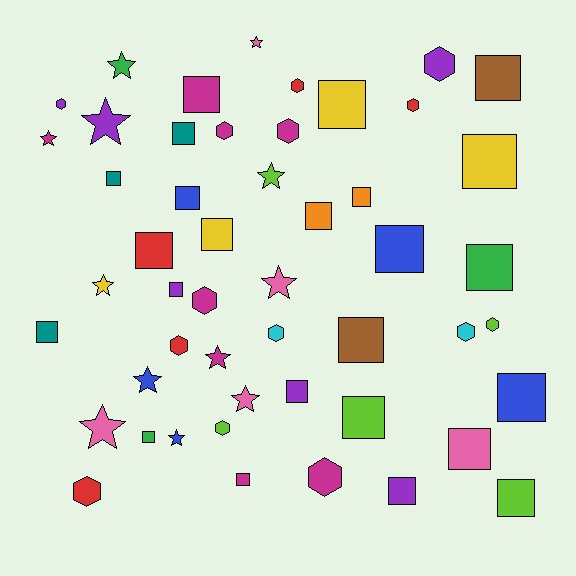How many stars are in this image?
There are 12 stars.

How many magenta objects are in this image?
There are 8 magenta objects.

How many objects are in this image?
There are 50 objects.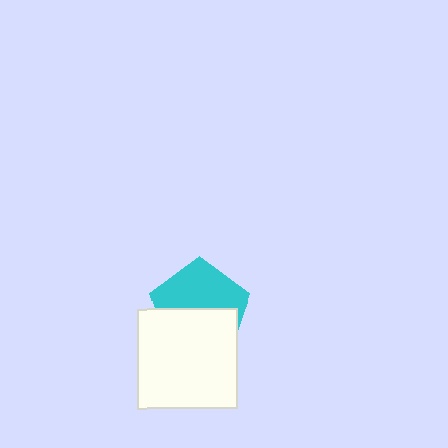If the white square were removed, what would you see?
You would see the complete cyan pentagon.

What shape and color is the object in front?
The object in front is a white square.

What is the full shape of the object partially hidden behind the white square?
The partially hidden object is a cyan pentagon.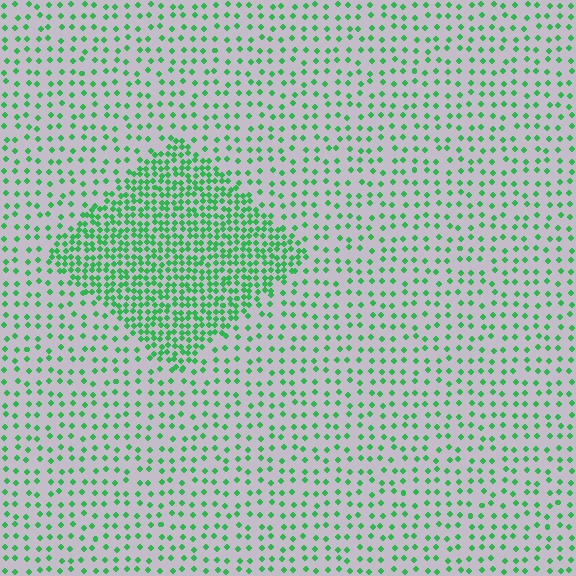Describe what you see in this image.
The image contains small green elements arranged at two different densities. A diamond-shaped region is visible where the elements are more densely packed than the surrounding area.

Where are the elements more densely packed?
The elements are more densely packed inside the diamond boundary.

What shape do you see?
I see a diamond.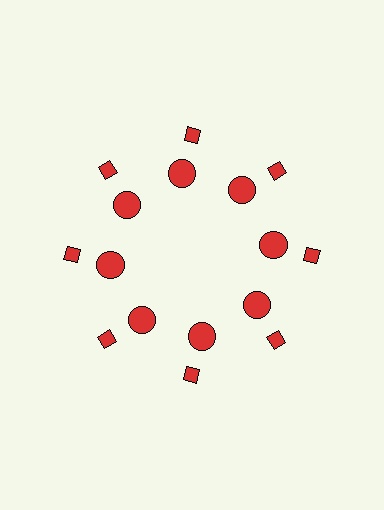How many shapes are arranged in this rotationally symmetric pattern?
There are 16 shapes, arranged in 8 groups of 2.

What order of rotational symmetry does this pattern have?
This pattern has 8-fold rotational symmetry.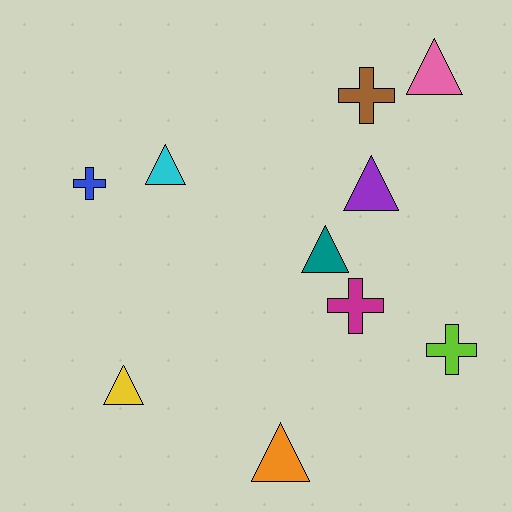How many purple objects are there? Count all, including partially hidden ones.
There is 1 purple object.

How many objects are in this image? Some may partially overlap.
There are 10 objects.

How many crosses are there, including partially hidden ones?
There are 4 crosses.